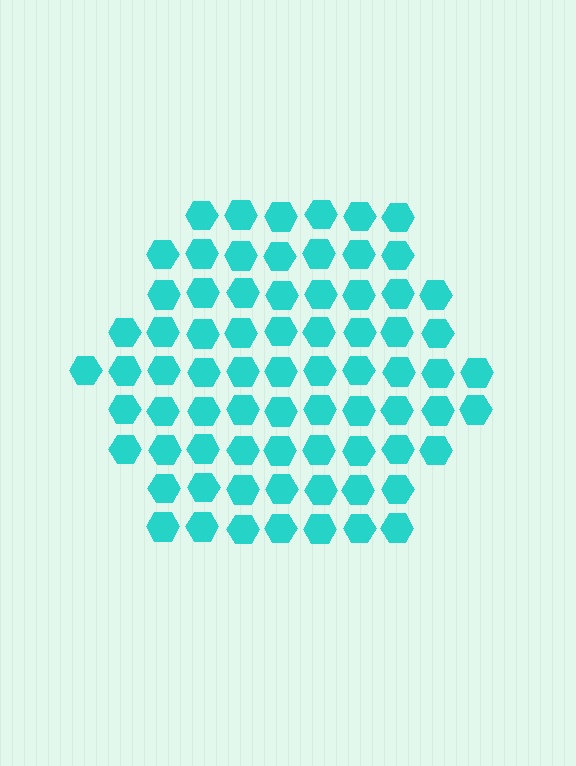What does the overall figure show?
The overall figure shows a hexagon.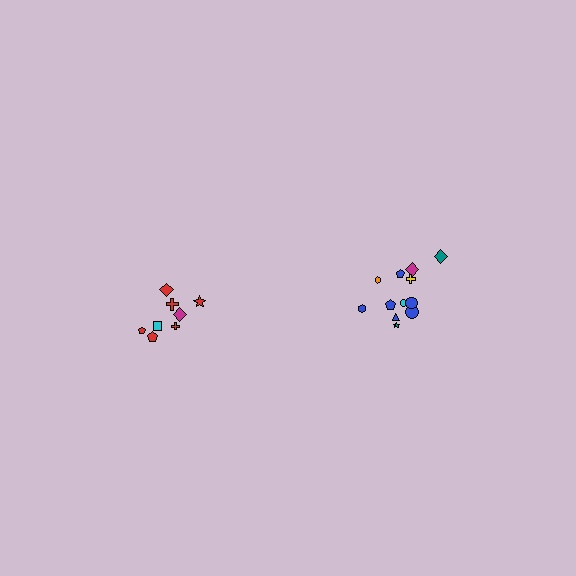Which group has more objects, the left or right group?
The right group.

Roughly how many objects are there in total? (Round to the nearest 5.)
Roughly 20 objects in total.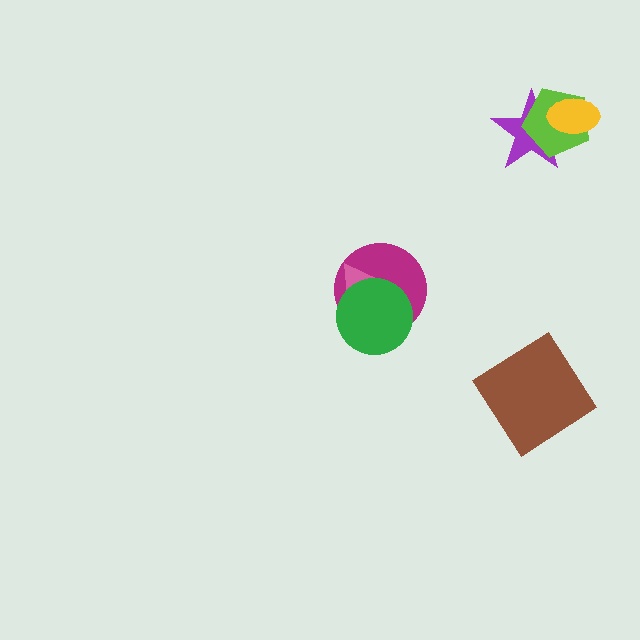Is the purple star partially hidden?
Yes, it is partially covered by another shape.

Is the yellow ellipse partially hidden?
No, no other shape covers it.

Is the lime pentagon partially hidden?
Yes, it is partially covered by another shape.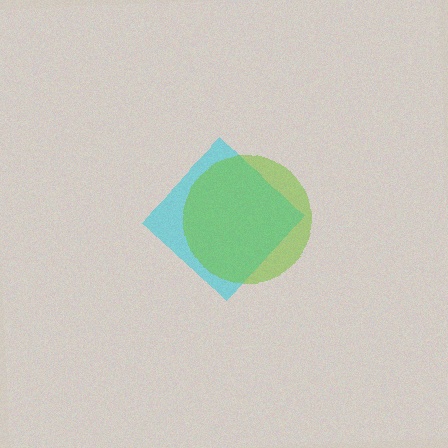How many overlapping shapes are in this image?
There are 2 overlapping shapes in the image.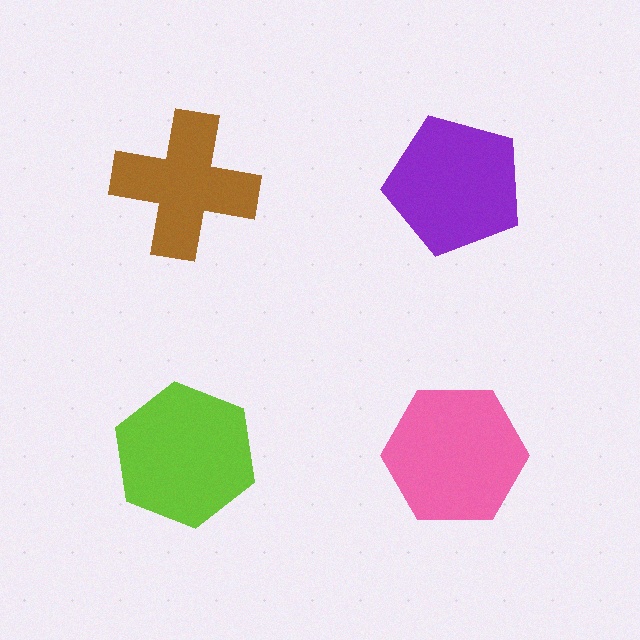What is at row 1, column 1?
A brown cross.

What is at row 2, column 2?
A pink hexagon.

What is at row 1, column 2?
A purple pentagon.